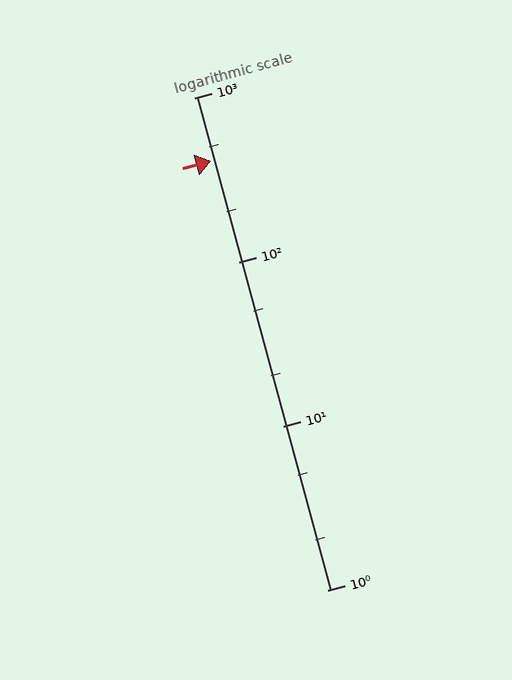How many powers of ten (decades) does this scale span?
The scale spans 3 decades, from 1 to 1000.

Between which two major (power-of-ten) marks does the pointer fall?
The pointer is between 100 and 1000.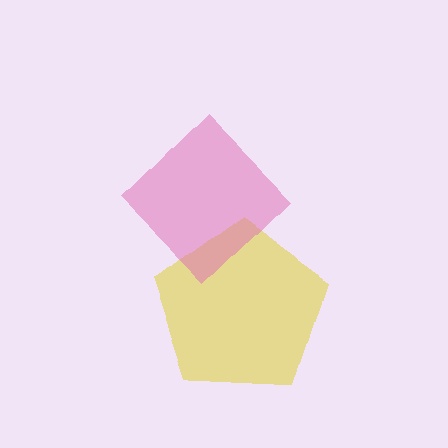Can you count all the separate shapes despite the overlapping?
Yes, there are 2 separate shapes.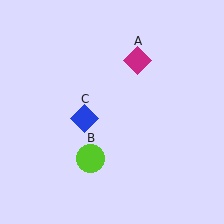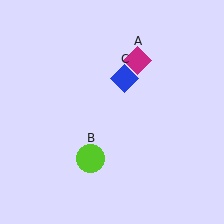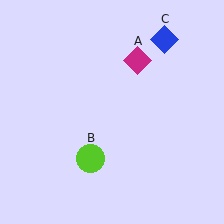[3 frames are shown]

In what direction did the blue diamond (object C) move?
The blue diamond (object C) moved up and to the right.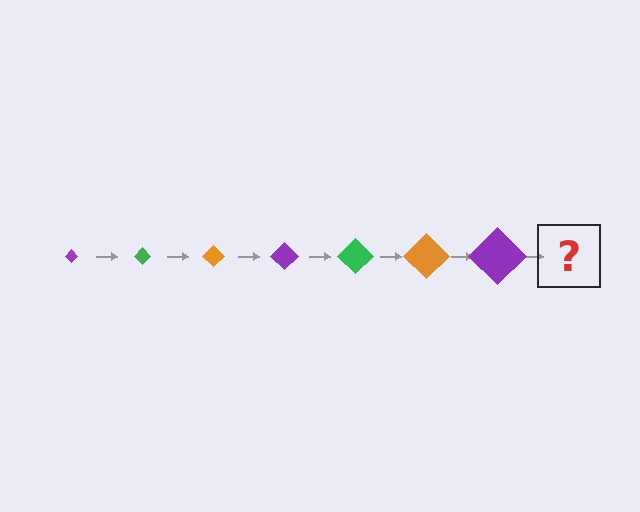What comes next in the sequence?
The next element should be a green diamond, larger than the previous one.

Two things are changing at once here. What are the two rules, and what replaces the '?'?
The two rules are that the diamond grows larger each step and the color cycles through purple, green, and orange. The '?' should be a green diamond, larger than the previous one.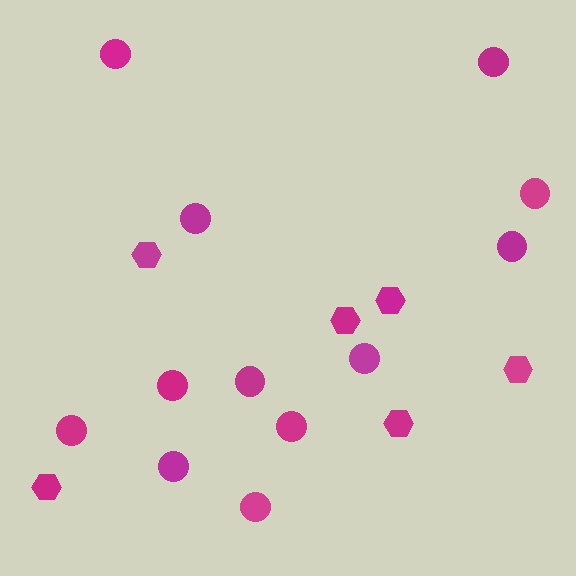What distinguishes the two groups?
There are 2 groups: one group of circles (12) and one group of hexagons (6).